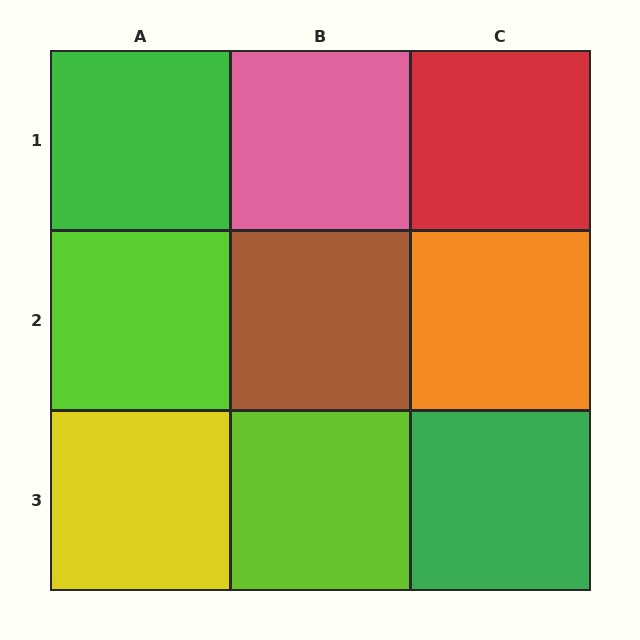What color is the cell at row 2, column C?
Orange.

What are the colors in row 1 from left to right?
Green, pink, red.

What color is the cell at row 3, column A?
Yellow.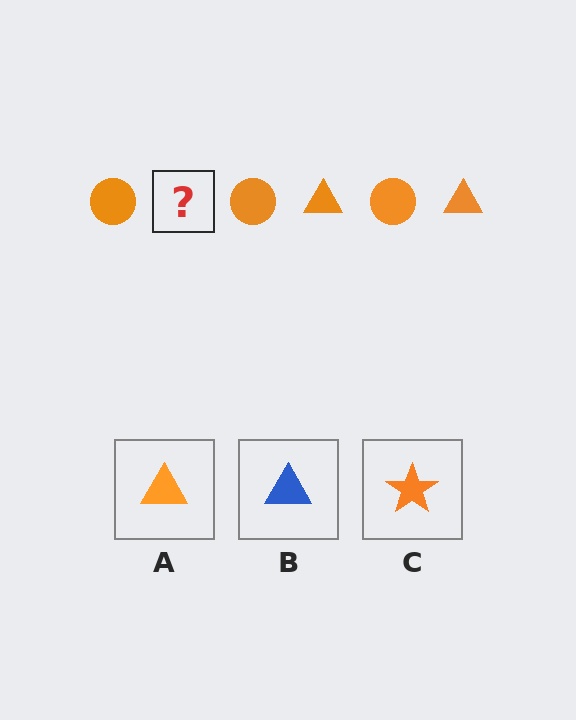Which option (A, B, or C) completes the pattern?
A.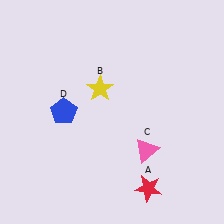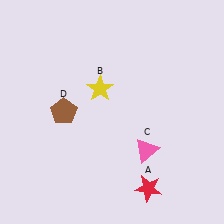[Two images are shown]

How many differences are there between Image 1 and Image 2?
There is 1 difference between the two images.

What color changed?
The pentagon (D) changed from blue in Image 1 to brown in Image 2.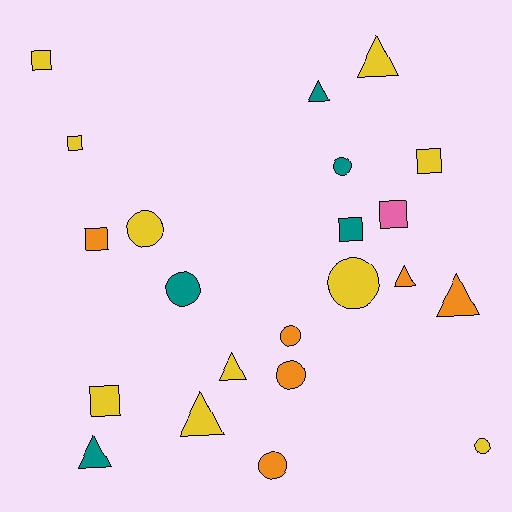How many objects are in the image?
There are 22 objects.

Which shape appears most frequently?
Circle, with 8 objects.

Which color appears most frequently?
Yellow, with 10 objects.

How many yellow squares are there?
There are 4 yellow squares.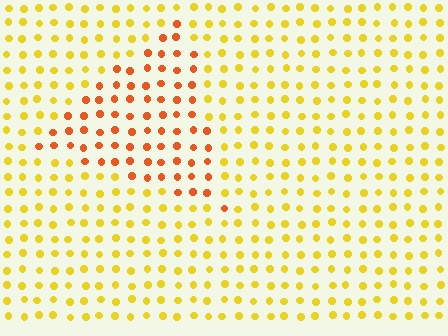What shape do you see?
I see a triangle.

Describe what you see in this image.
The image is filled with small yellow elements in a uniform arrangement. A triangle-shaped region is visible where the elements are tinted to a slightly different hue, forming a subtle color boundary.